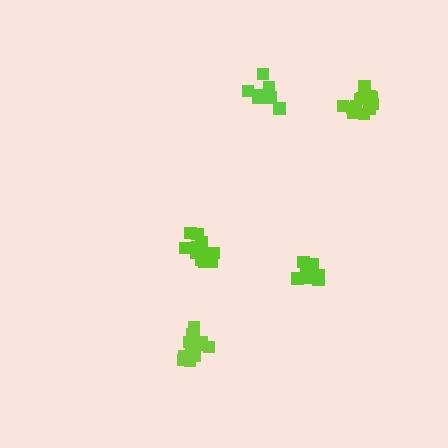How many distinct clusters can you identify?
There are 5 distinct clusters.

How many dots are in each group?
Group 1: 8 dots, Group 2: 14 dots, Group 3: 12 dots, Group 4: 10 dots, Group 5: 14 dots (58 total).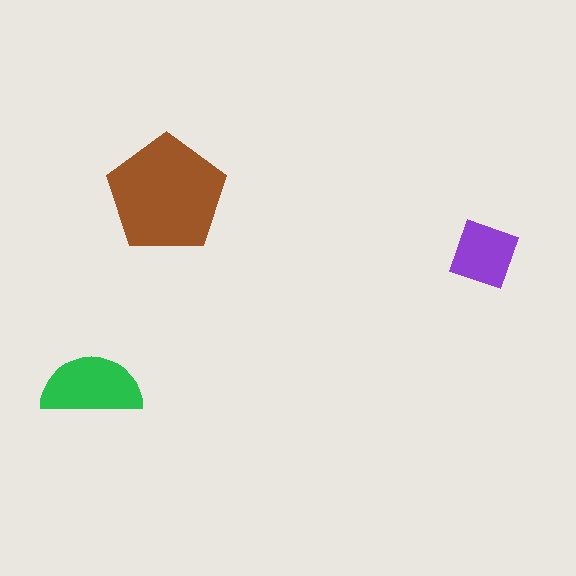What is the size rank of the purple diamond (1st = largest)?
3rd.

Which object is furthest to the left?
The green semicircle is leftmost.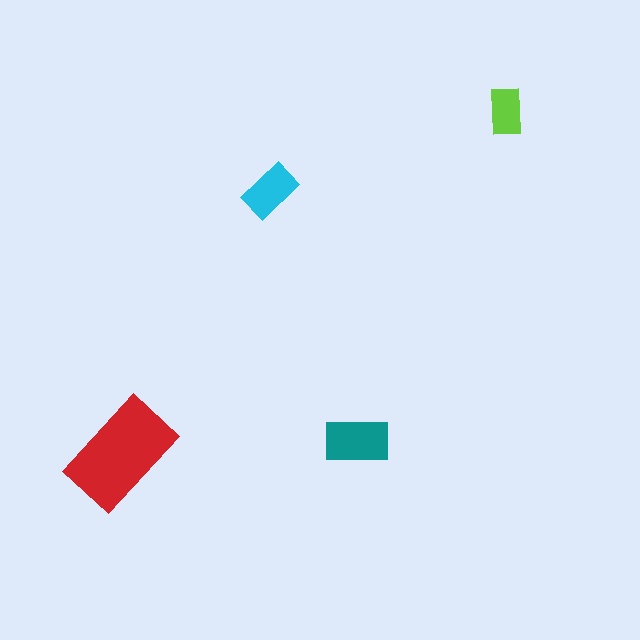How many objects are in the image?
There are 4 objects in the image.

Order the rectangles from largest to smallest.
the red one, the teal one, the cyan one, the lime one.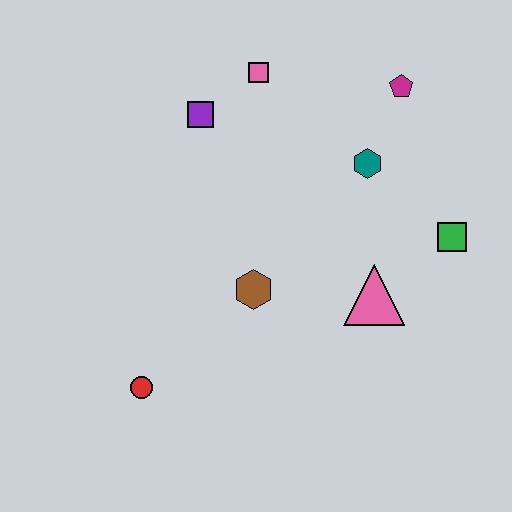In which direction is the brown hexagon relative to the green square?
The brown hexagon is to the left of the green square.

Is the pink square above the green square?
Yes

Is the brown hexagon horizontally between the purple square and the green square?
Yes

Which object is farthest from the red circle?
The magenta pentagon is farthest from the red circle.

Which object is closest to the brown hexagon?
The pink triangle is closest to the brown hexagon.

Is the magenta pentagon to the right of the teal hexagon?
Yes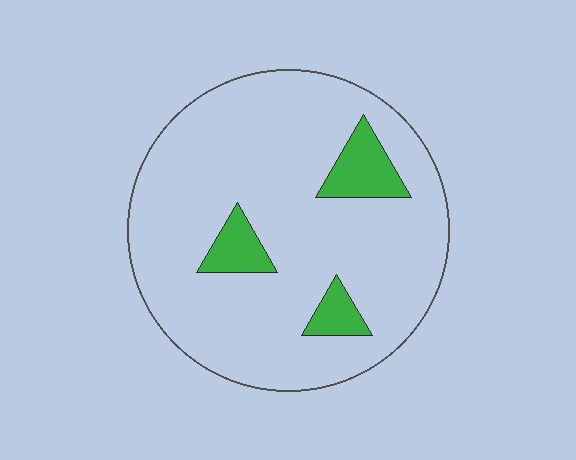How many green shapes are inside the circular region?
3.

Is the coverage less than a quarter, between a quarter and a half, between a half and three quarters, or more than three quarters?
Less than a quarter.